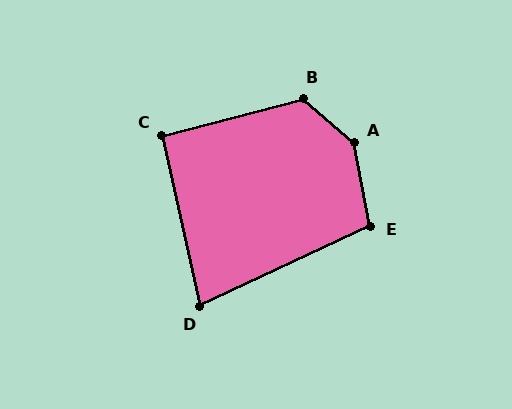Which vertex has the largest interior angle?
A, at approximately 142 degrees.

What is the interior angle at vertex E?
Approximately 104 degrees (obtuse).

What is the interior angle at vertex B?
Approximately 124 degrees (obtuse).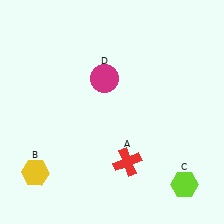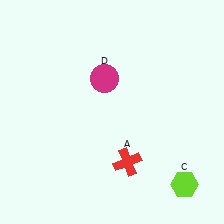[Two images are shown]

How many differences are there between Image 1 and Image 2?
There is 1 difference between the two images.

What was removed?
The yellow hexagon (B) was removed in Image 2.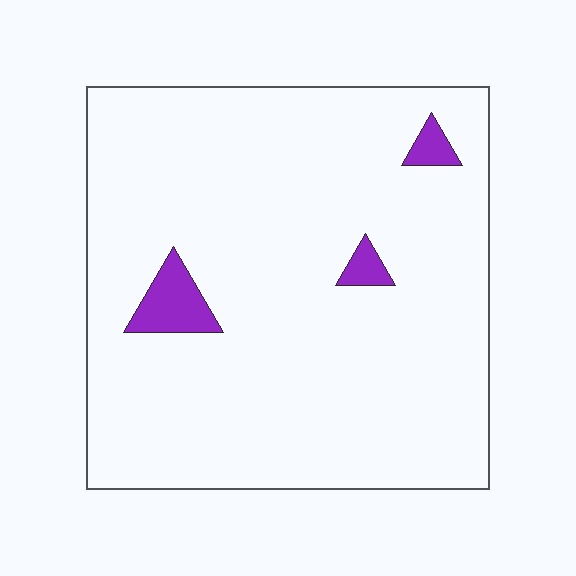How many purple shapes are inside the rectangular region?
3.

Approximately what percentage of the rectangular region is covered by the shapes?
Approximately 5%.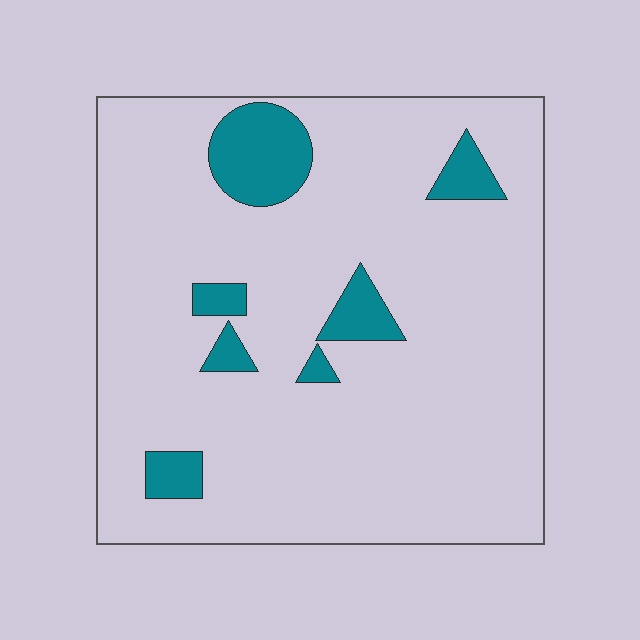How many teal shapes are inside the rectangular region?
7.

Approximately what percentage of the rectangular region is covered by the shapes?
Approximately 10%.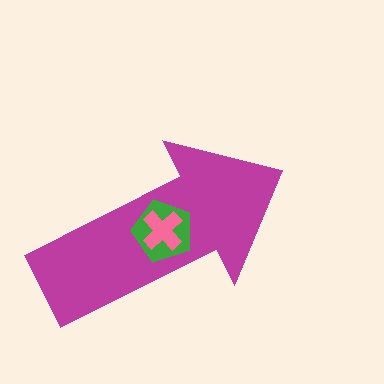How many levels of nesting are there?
3.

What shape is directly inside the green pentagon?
The pink cross.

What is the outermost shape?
The magenta arrow.